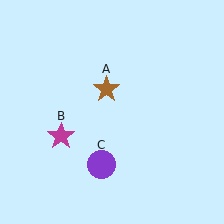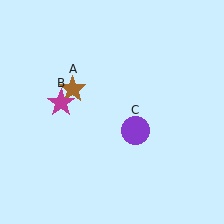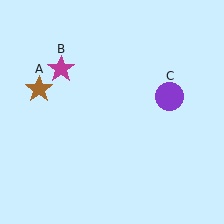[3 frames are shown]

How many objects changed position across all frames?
3 objects changed position: brown star (object A), magenta star (object B), purple circle (object C).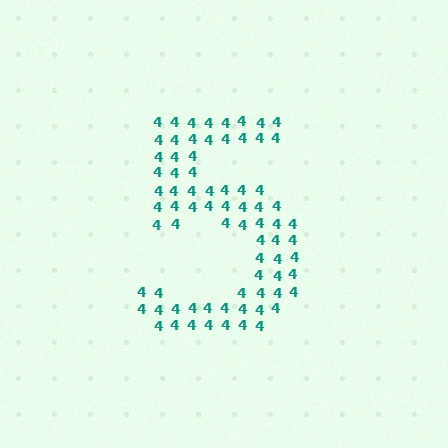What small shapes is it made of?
It is made of small digit 4's.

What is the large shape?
The large shape is the digit 5.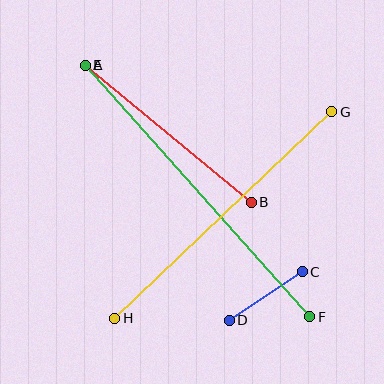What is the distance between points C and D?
The distance is approximately 88 pixels.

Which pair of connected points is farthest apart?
Points E and F are farthest apart.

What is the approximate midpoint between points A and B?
The midpoint is at approximately (168, 134) pixels.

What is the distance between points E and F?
The distance is approximately 337 pixels.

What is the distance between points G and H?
The distance is approximately 299 pixels.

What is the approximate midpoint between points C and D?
The midpoint is at approximately (266, 296) pixels.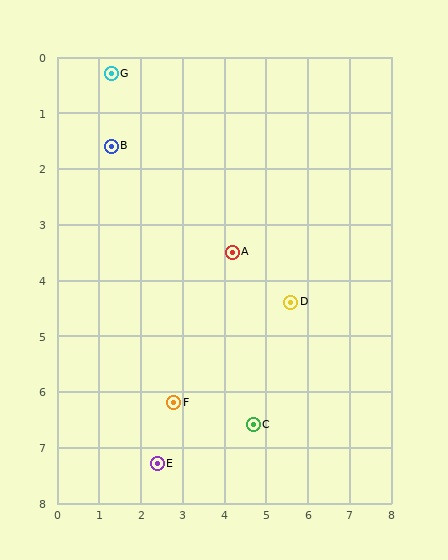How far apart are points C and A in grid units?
Points C and A are about 3.1 grid units apart.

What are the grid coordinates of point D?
Point D is at approximately (5.6, 4.4).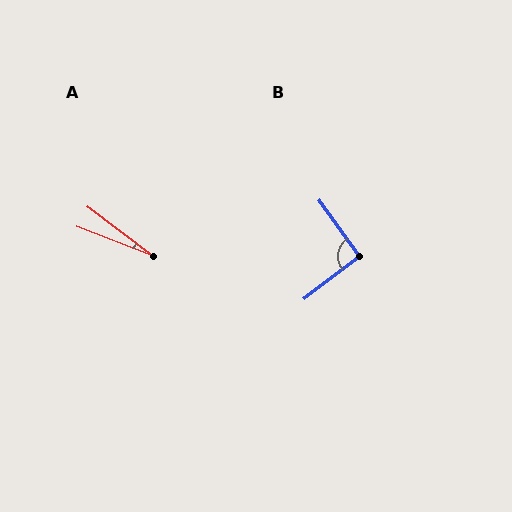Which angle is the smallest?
A, at approximately 16 degrees.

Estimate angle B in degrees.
Approximately 92 degrees.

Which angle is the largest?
B, at approximately 92 degrees.